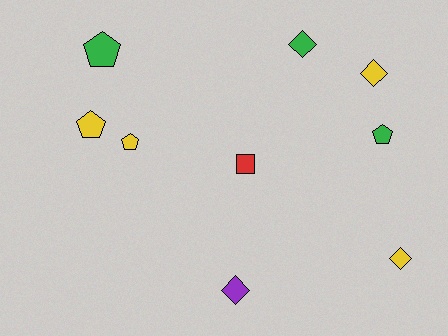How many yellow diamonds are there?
There are 2 yellow diamonds.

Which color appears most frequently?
Yellow, with 4 objects.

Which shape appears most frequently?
Pentagon, with 4 objects.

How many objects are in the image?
There are 9 objects.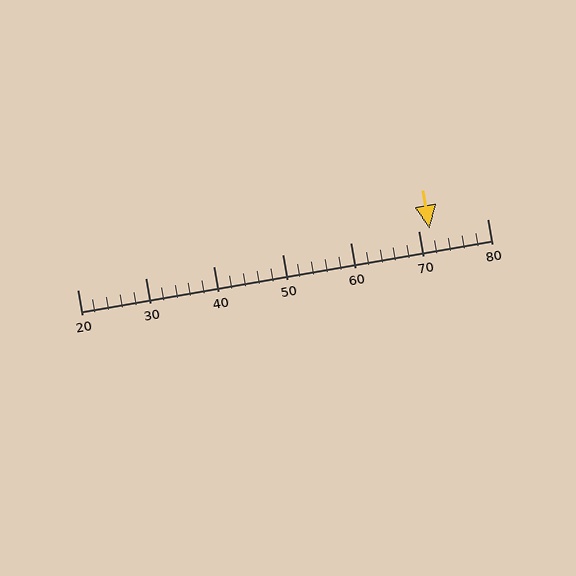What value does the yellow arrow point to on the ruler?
The yellow arrow points to approximately 72.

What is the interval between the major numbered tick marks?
The major tick marks are spaced 10 units apart.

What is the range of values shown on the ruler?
The ruler shows values from 20 to 80.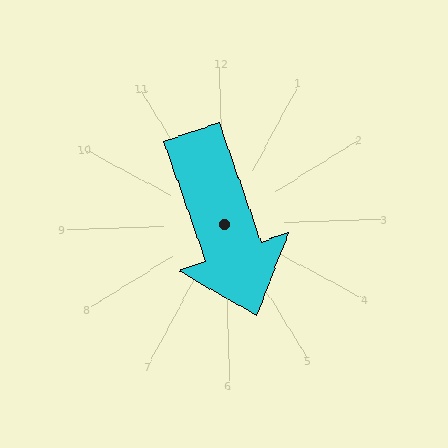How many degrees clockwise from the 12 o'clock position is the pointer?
Approximately 162 degrees.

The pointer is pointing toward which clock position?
Roughly 5 o'clock.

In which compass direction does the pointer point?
South.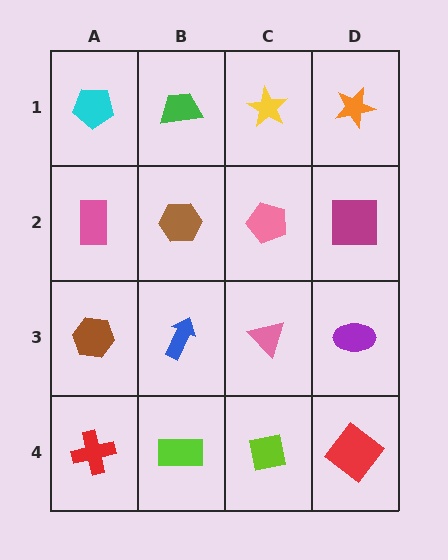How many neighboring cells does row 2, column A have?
3.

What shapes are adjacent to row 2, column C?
A yellow star (row 1, column C), a pink triangle (row 3, column C), a brown hexagon (row 2, column B), a magenta square (row 2, column D).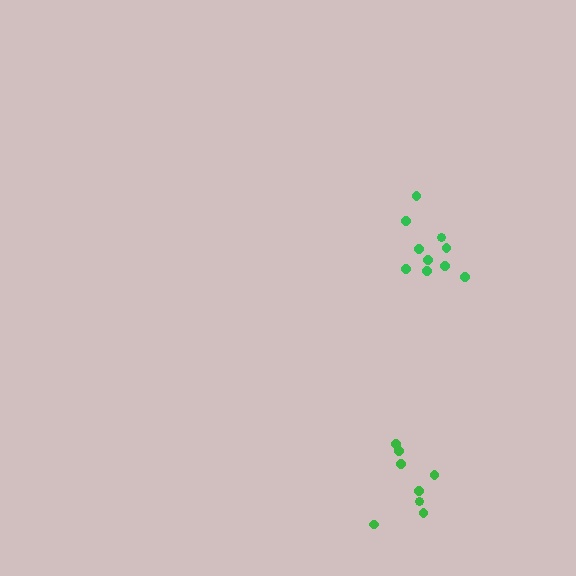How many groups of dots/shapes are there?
There are 2 groups.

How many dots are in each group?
Group 1: 8 dots, Group 2: 10 dots (18 total).